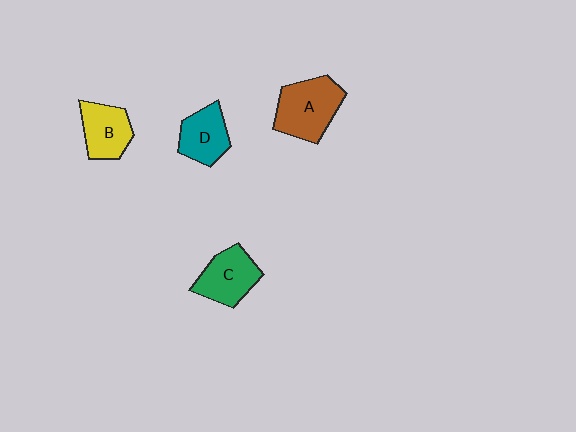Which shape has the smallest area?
Shape D (teal).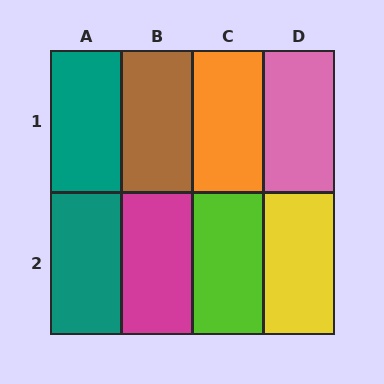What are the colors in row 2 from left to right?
Teal, magenta, lime, yellow.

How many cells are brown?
1 cell is brown.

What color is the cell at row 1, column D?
Pink.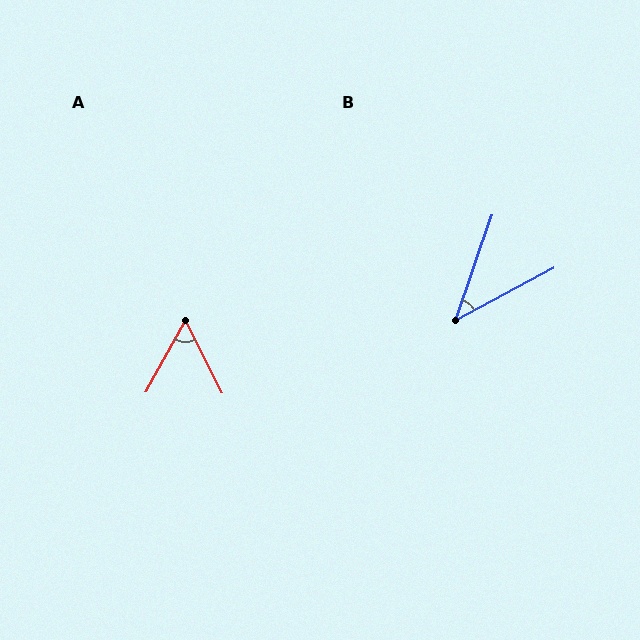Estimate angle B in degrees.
Approximately 43 degrees.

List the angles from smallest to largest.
B (43°), A (55°).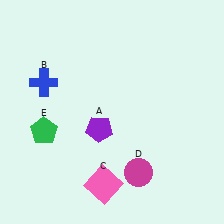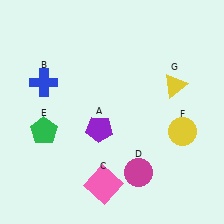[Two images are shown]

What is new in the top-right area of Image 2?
A yellow triangle (G) was added in the top-right area of Image 2.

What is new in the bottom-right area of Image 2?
A yellow circle (F) was added in the bottom-right area of Image 2.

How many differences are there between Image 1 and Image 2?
There are 2 differences between the two images.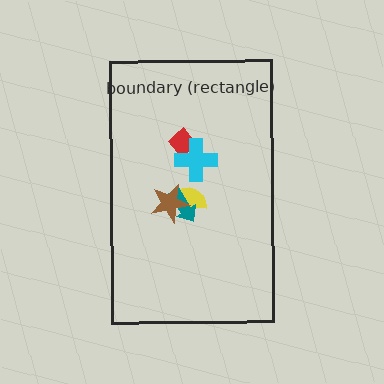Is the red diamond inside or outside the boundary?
Inside.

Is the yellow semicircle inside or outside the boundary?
Inside.